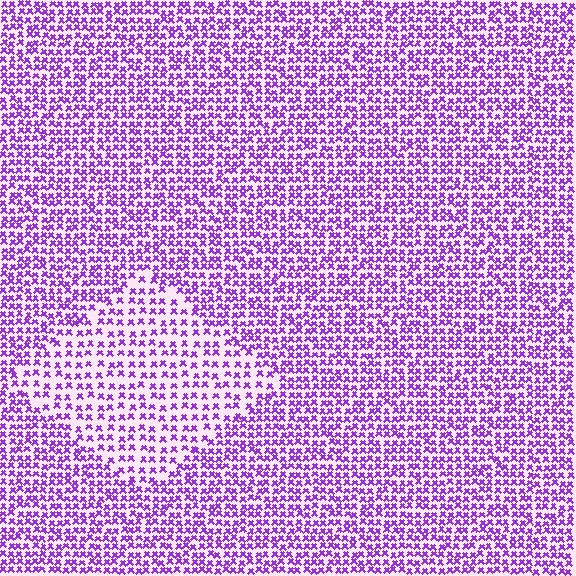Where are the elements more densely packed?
The elements are more densely packed outside the diamond boundary.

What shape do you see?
I see a diamond.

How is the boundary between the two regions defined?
The boundary is defined by a change in element density (approximately 1.8x ratio). All elements are the same color, size, and shape.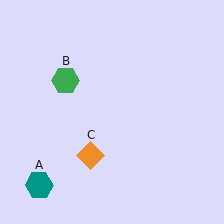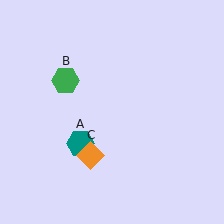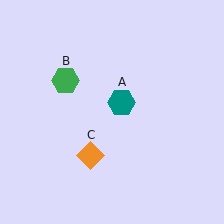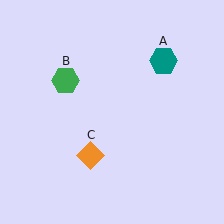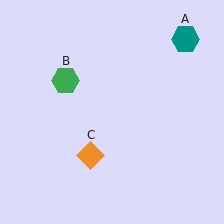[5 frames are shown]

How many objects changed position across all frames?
1 object changed position: teal hexagon (object A).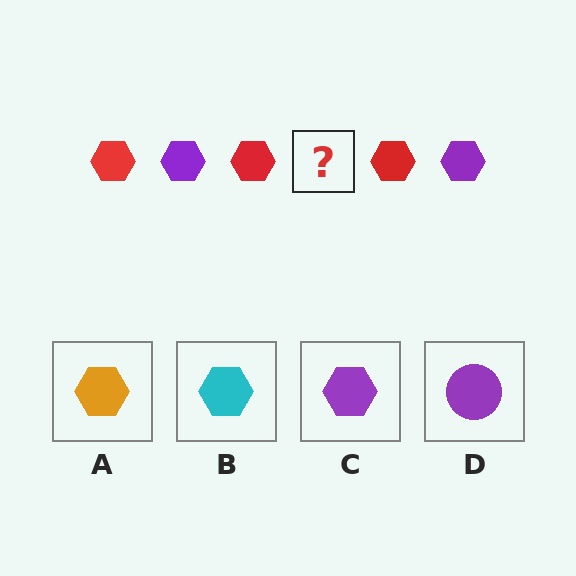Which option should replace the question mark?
Option C.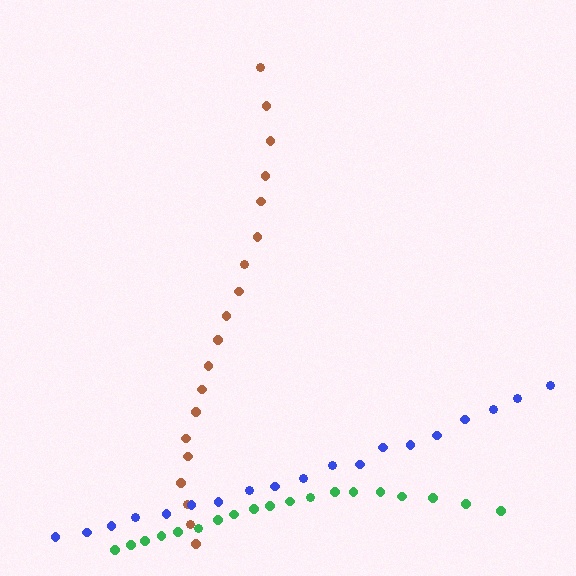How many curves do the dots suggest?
There are 3 distinct paths.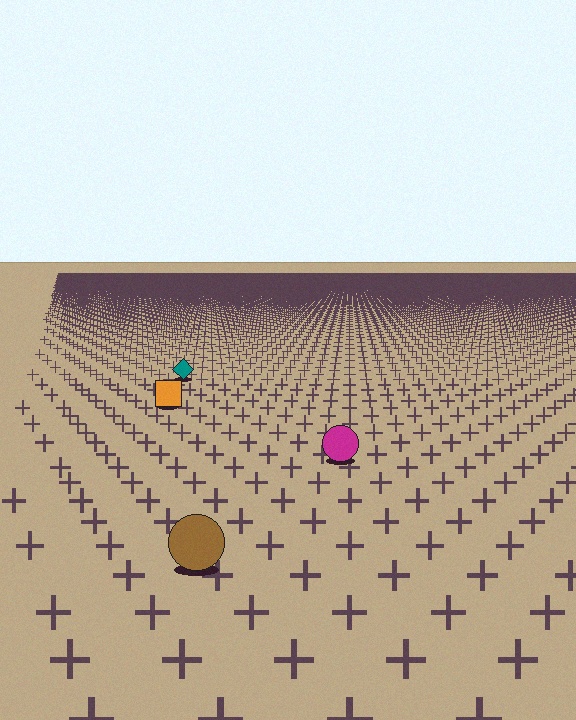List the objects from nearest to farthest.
From nearest to farthest: the brown circle, the magenta circle, the orange square, the teal diamond.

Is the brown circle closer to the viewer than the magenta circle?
Yes. The brown circle is closer — you can tell from the texture gradient: the ground texture is coarser near it.